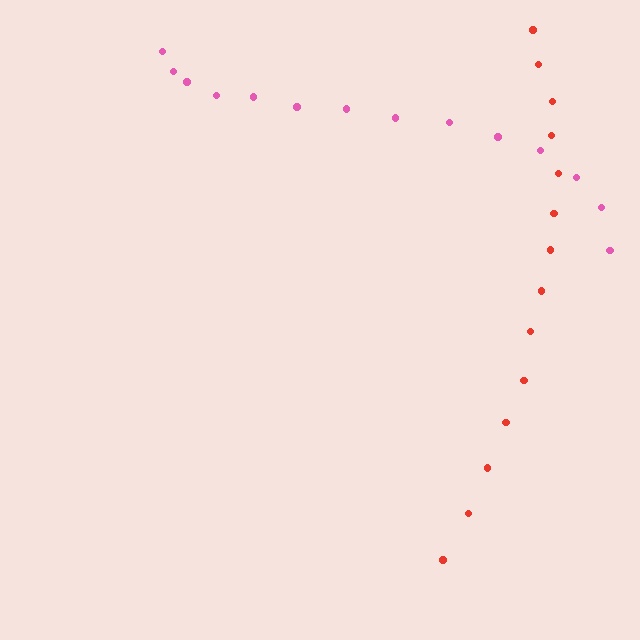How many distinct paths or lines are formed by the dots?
There are 2 distinct paths.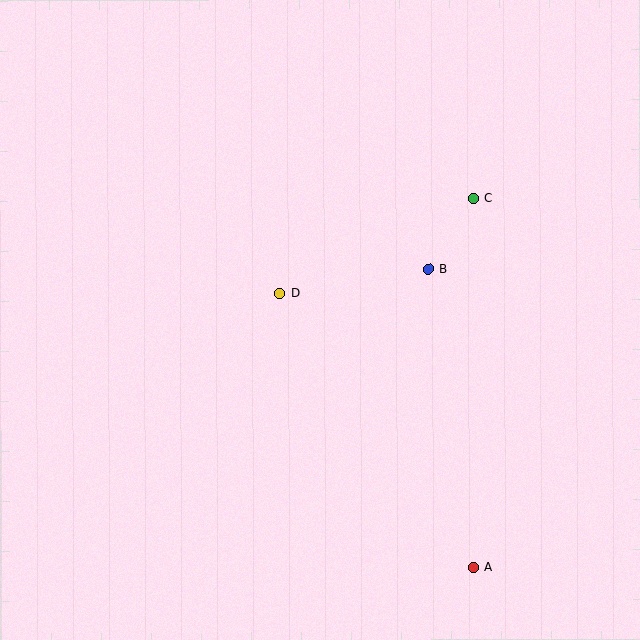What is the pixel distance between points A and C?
The distance between A and C is 369 pixels.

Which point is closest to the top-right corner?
Point C is closest to the top-right corner.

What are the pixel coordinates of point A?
Point A is at (473, 568).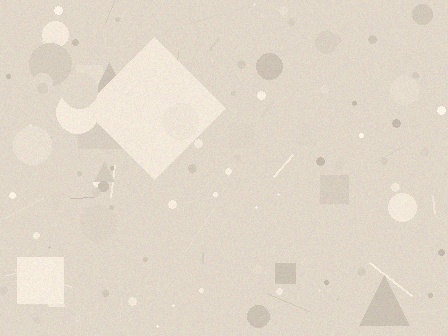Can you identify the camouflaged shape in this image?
The camouflaged shape is a diamond.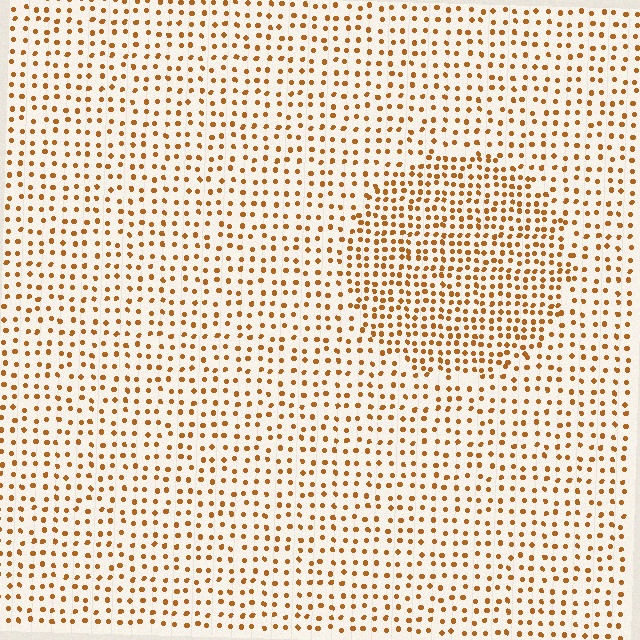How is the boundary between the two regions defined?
The boundary is defined by a change in element density (approximately 1.8x ratio). All elements are the same color, size, and shape.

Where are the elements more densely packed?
The elements are more densely packed inside the circle boundary.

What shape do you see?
I see a circle.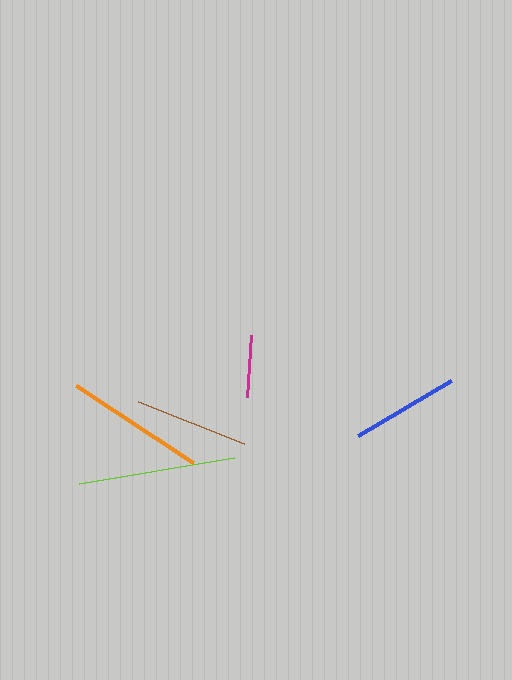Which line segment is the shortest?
The magenta line is the shortest at approximately 62 pixels.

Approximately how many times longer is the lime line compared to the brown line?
The lime line is approximately 1.4 times the length of the brown line.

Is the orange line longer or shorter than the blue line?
The orange line is longer than the blue line.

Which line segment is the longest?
The lime line is the longest at approximately 158 pixels.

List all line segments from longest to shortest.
From longest to shortest: lime, orange, brown, blue, magenta.